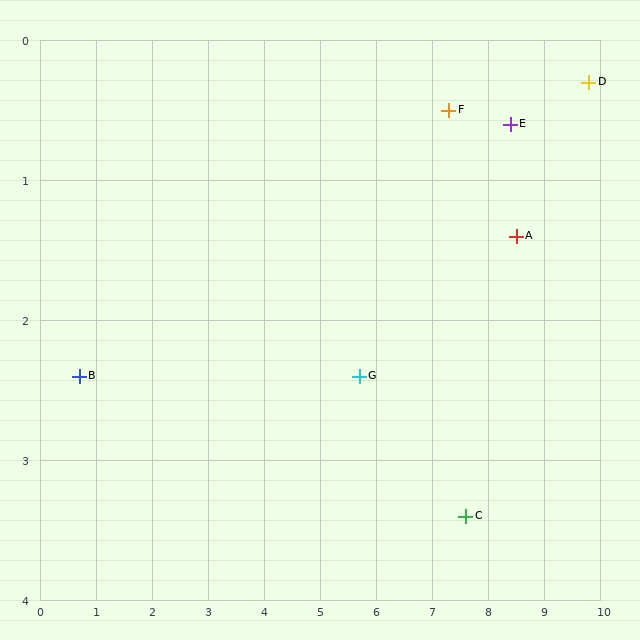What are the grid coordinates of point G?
Point G is at approximately (5.7, 2.4).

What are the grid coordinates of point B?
Point B is at approximately (0.7, 2.4).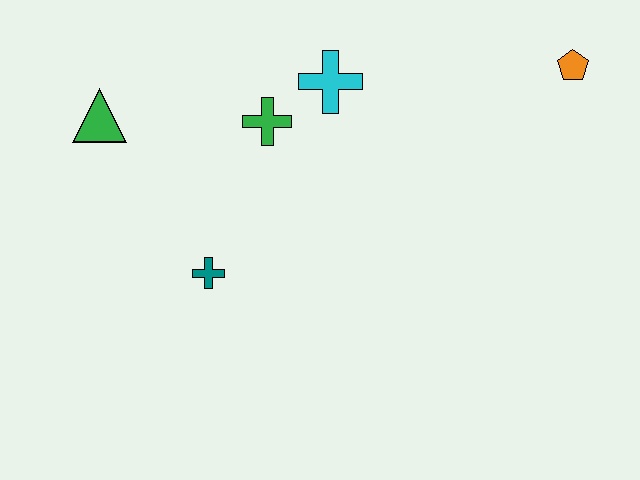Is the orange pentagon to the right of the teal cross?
Yes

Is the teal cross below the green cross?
Yes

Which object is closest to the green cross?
The cyan cross is closest to the green cross.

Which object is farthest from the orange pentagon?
The green triangle is farthest from the orange pentagon.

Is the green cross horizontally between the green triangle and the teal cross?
No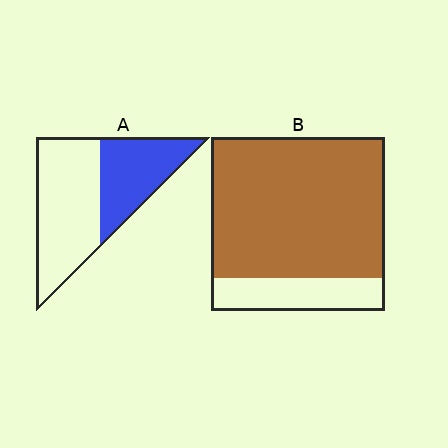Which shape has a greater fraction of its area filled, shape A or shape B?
Shape B.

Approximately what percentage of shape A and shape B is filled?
A is approximately 40% and B is approximately 80%.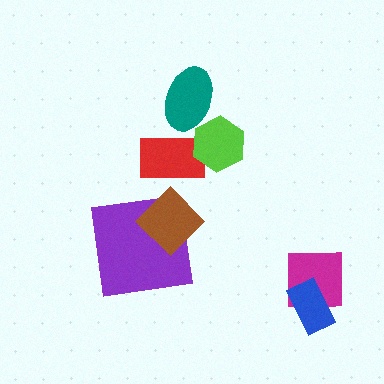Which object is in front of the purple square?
The brown diamond is in front of the purple square.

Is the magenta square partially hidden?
Yes, it is partially covered by another shape.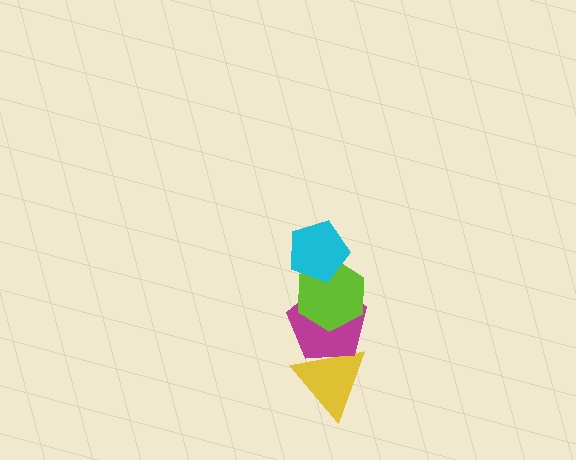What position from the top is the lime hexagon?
The lime hexagon is 2nd from the top.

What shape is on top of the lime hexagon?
The cyan pentagon is on top of the lime hexagon.